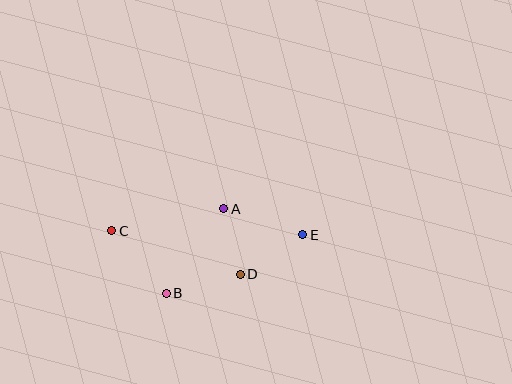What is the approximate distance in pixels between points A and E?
The distance between A and E is approximately 83 pixels.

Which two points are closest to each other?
Points A and D are closest to each other.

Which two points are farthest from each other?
Points C and E are farthest from each other.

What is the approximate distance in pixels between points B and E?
The distance between B and E is approximately 149 pixels.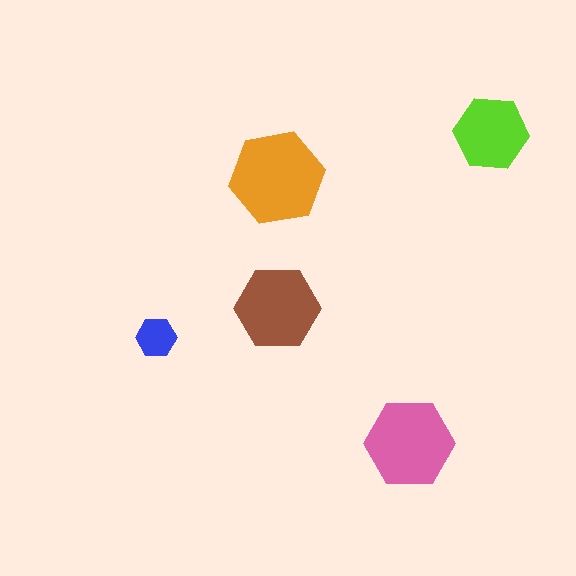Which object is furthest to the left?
The blue hexagon is leftmost.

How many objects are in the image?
There are 5 objects in the image.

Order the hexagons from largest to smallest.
the orange one, the pink one, the brown one, the lime one, the blue one.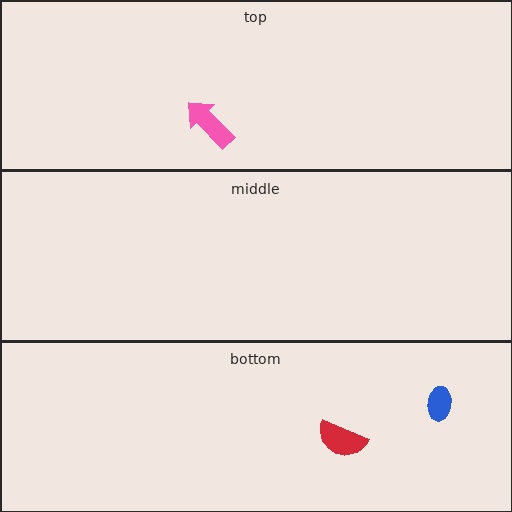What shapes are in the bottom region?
The blue ellipse, the red semicircle.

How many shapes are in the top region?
1.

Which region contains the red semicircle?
The bottom region.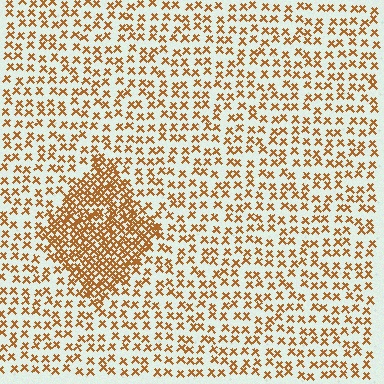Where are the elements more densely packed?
The elements are more densely packed inside the diamond boundary.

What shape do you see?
I see a diamond.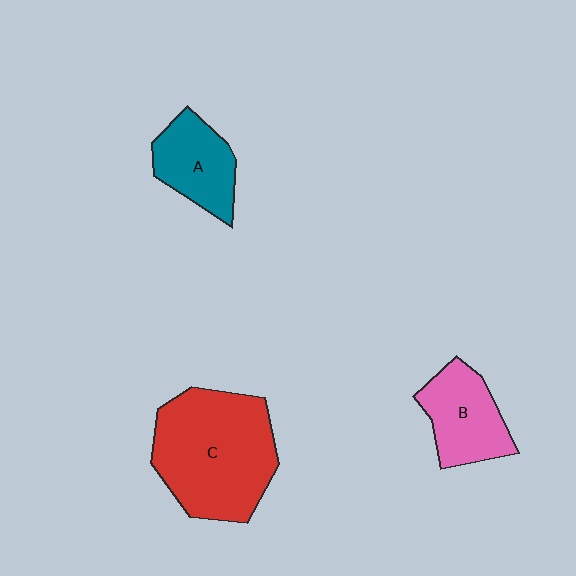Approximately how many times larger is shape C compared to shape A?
Approximately 2.1 times.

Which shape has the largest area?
Shape C (red).